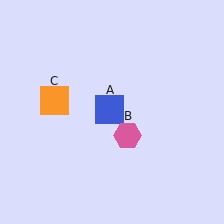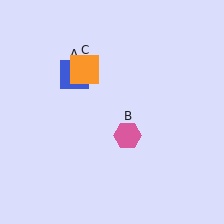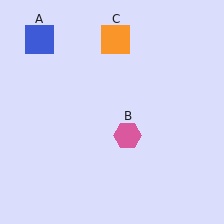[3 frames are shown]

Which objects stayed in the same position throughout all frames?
Pink hexagon (object B) remained stationary.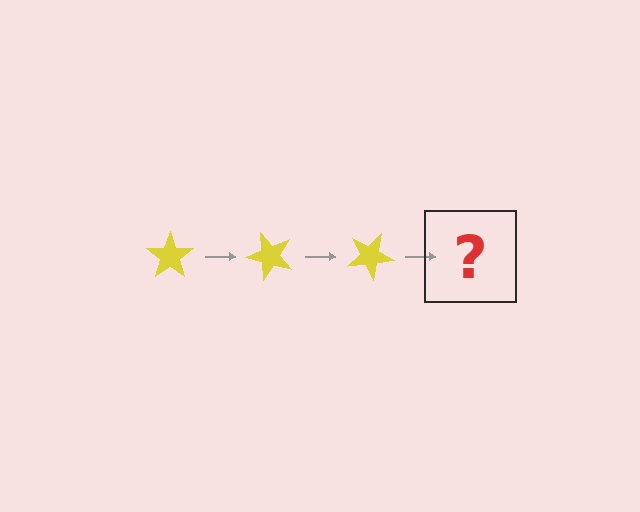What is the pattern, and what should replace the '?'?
The pattern is that the star rotates 50 degrees each step. The '?' should be a yellow star rotated 150 degrees.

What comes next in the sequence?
The next element should be a yellow star rotated 150 degrees.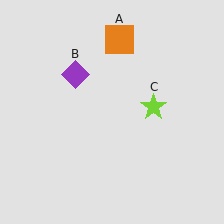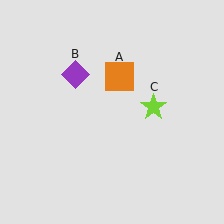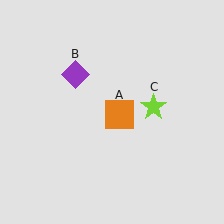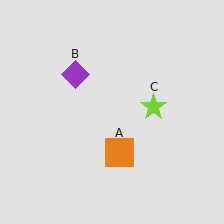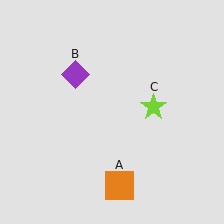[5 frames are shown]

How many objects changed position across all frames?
1 object changed position: orange square (object A).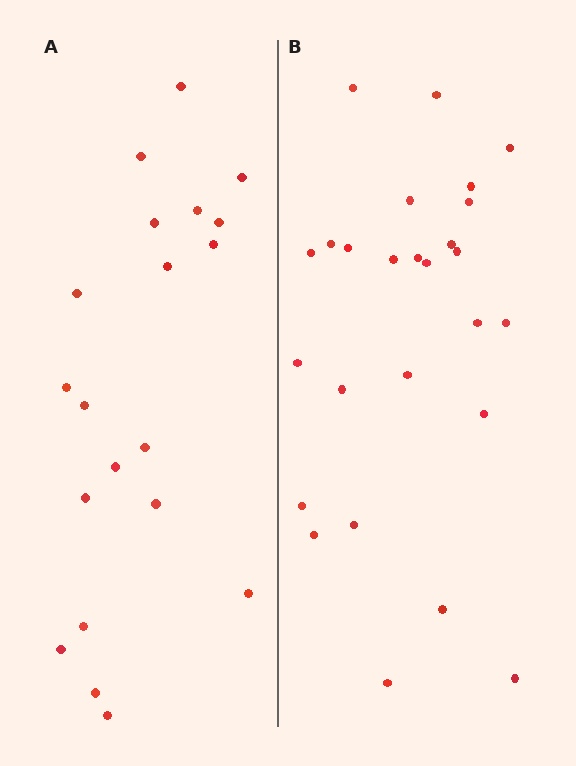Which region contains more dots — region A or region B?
Region B (the right region) has more dots.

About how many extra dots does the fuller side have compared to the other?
Region B has about 6 more dots than region A.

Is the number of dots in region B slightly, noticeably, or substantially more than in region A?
Region B has noticeably more, but not dramatically so. The ratio is roughly 1.3 to 1.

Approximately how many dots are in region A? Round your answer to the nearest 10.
About 20 dots.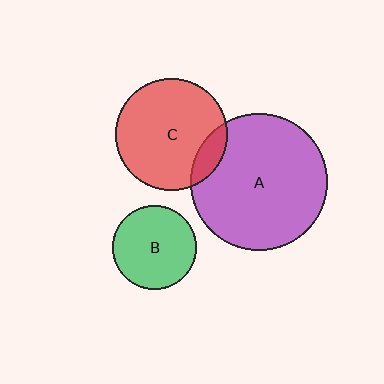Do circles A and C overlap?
Yes.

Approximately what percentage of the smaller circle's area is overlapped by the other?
Approximately 15%.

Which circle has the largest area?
Circle A (purple).